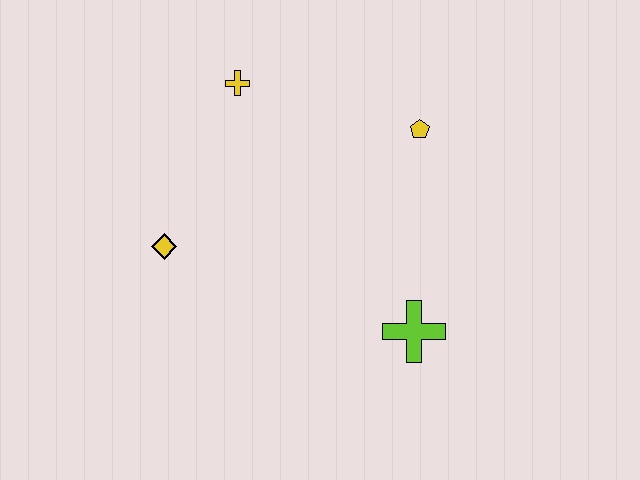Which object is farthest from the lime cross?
The yellow cross is farthest from the lime cross.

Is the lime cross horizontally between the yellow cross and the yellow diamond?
No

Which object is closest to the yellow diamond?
The yellow cross is closest to the yellow diamond.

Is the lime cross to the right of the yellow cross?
Yes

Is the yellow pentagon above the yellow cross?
No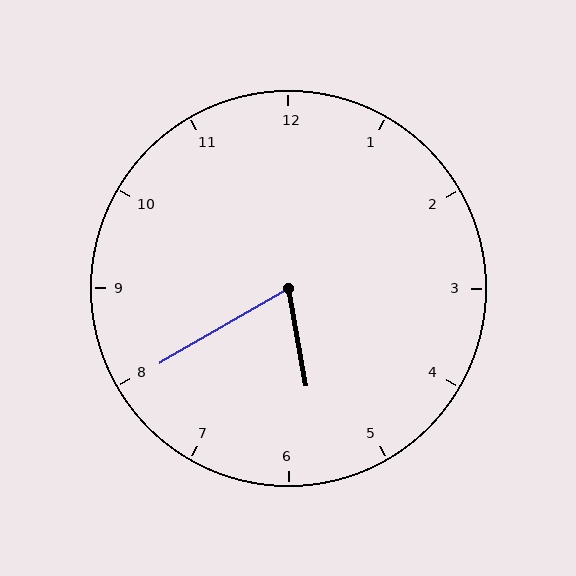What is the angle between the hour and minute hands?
Approximately 70 degrees.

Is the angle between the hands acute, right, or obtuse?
It is acute.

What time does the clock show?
5:40.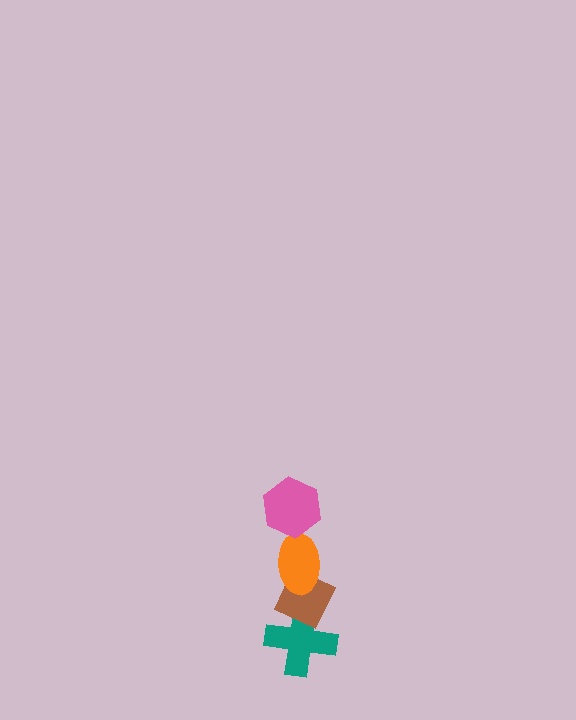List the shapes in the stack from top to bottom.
From top to bottom: the pink hexagon, the orange ellipse, the brown diamond, the teal cross.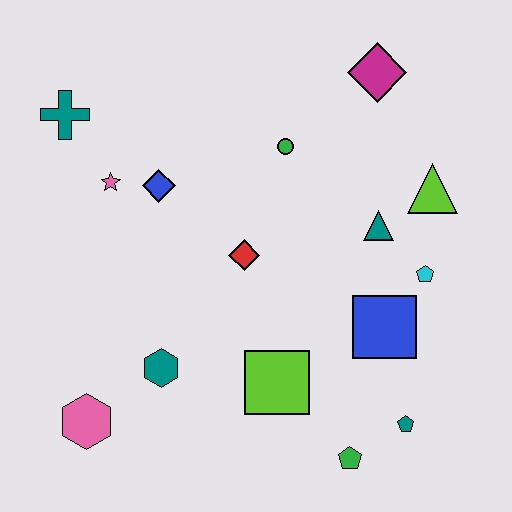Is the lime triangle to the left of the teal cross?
No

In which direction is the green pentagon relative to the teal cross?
The green pentagon is below the teal cross.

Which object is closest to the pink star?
The blue diamond is closest to the pink star.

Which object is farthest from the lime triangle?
The pink hexagon is farthest from the lime triangle.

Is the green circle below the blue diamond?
No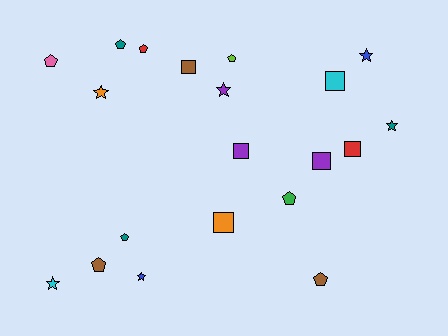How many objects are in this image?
There are 20 objects.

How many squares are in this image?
There are 6 squares.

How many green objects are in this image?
There is 1 green object.